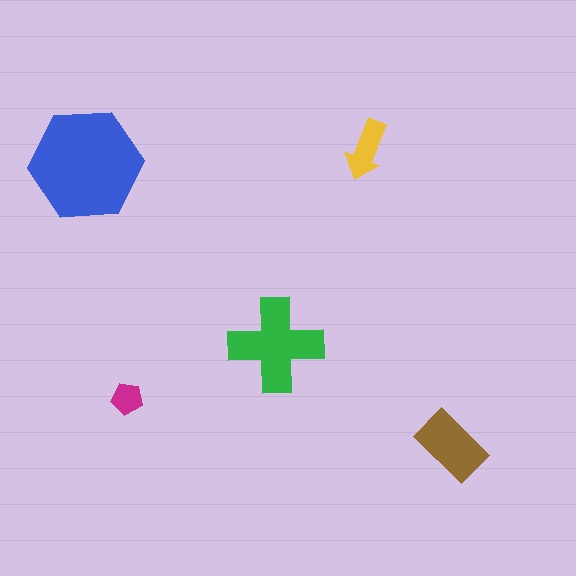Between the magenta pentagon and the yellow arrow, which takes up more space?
The yellow arrow.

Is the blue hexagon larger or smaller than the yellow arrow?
Larger.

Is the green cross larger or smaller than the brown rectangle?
Larger.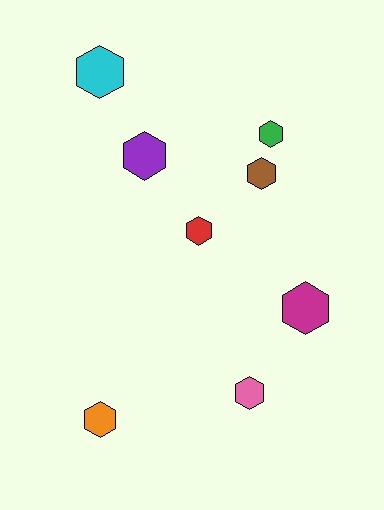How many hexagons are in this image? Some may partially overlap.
There are 8 hexagons.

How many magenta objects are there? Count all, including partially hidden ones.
There is 1 magenta object.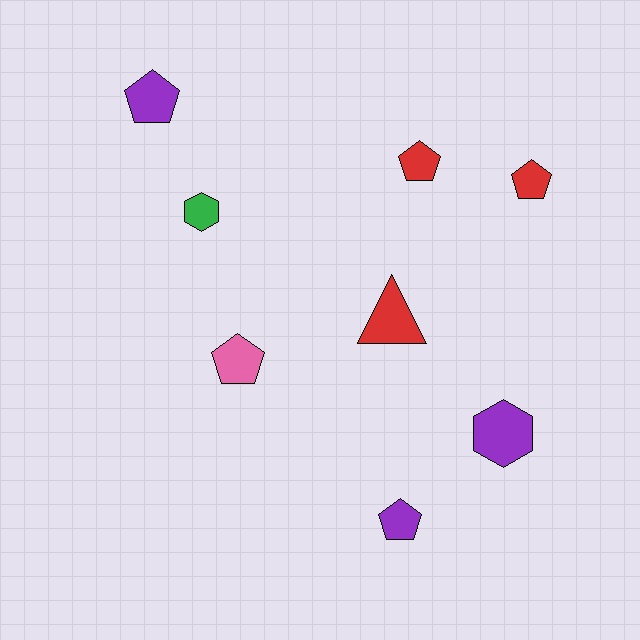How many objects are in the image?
There are 8 objects.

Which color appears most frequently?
Red, with 3 objects.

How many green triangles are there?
There are no green triangles.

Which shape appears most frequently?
Pentagon, with 5 objects.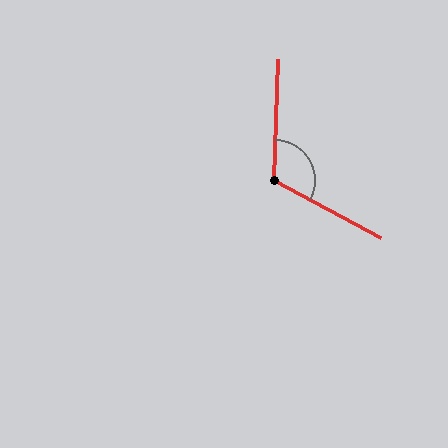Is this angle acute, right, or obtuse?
It is obtuse.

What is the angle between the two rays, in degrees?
Approximately 117 degrees.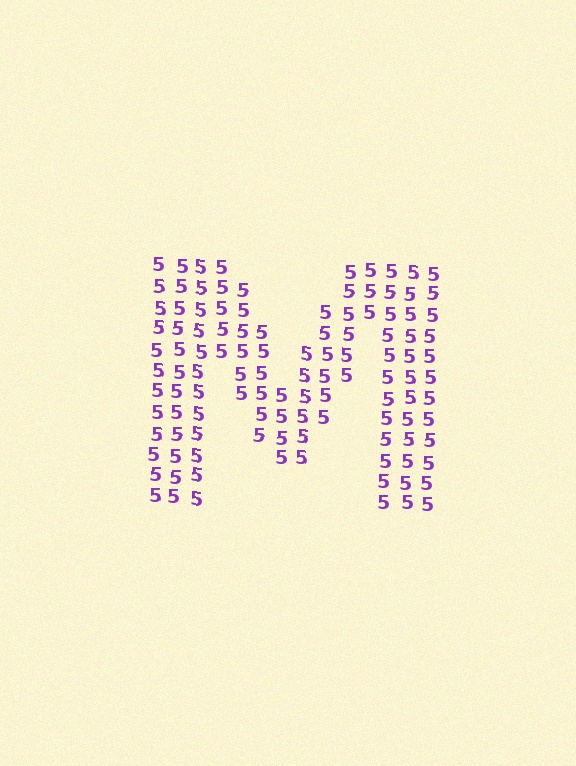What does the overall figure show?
The overall figure shows the letter M.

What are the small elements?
The small elements are digit 5's.